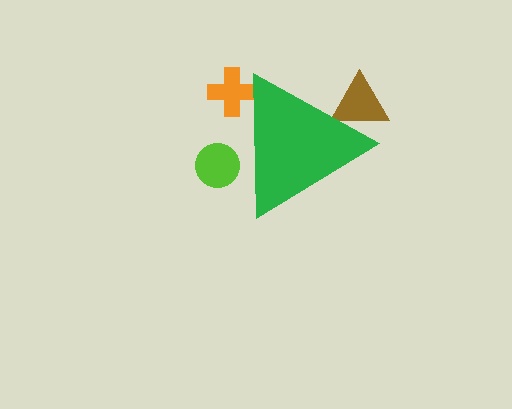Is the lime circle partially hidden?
Yes, the lime circle is partially hidden behind the green triangle.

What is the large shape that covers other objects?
A green triangle.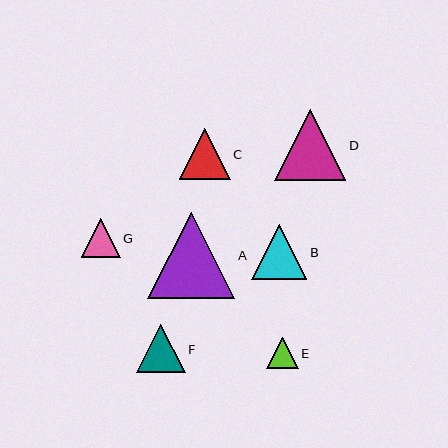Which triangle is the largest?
Triangle A is the largest with a size of approximately 87 pixels.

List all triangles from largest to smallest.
From largest to smallest: A, D, B, C, F, G, E.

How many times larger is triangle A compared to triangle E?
Triangle A is approximately 2.8 times the size of triangle E.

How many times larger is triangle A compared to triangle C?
Triangle A is approximately 1.7 times the size of triangle C.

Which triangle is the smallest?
Triangle E is the smallest with a size of approximately 31 pixels.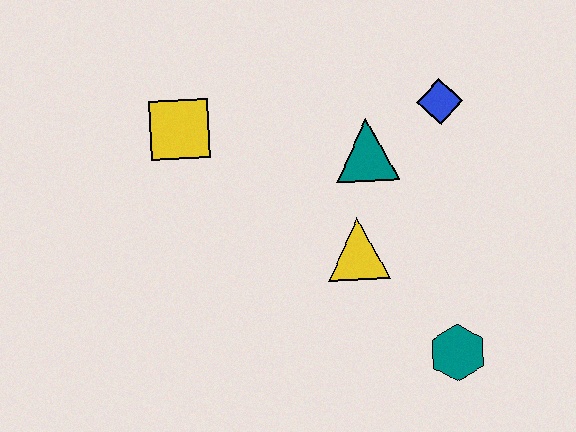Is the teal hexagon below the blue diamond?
Yes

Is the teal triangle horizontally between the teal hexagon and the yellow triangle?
Yes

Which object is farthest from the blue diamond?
The yellow square is farthest from the blue diamond.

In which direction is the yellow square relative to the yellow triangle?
The yellow square is to the left of the yellow triangle.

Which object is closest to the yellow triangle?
The teal triangle is closest to the yellow triangle.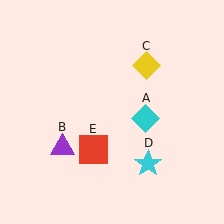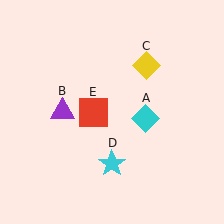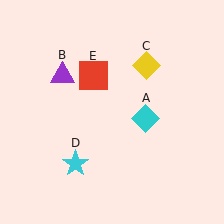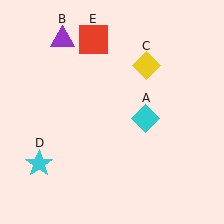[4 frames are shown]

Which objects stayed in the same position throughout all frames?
Cyan diamond (object A) and yellow diamond (object C) remained stationary.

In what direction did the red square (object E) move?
The red square (object E) moved up.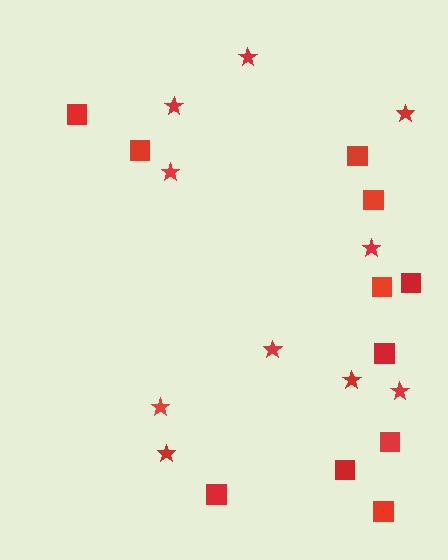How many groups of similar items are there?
There are 2 groups: one group of stars (10) and one group of squares (11).